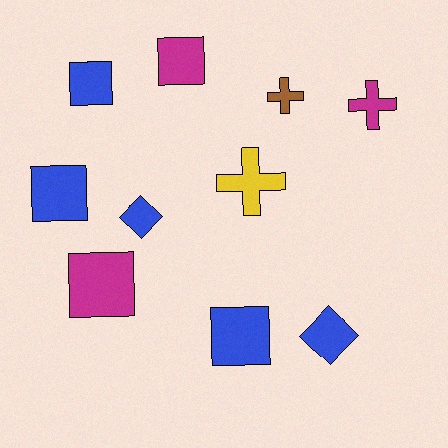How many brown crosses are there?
There is 1 brown cross.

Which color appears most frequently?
Blue, with 5 objects.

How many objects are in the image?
There are 10 objects.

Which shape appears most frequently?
Square, with 5 objects.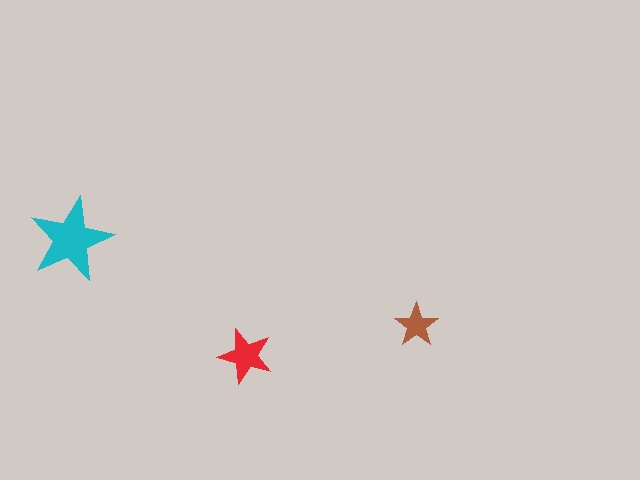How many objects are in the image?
There are 3 objects in the image.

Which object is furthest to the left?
The cyan star is leftmost.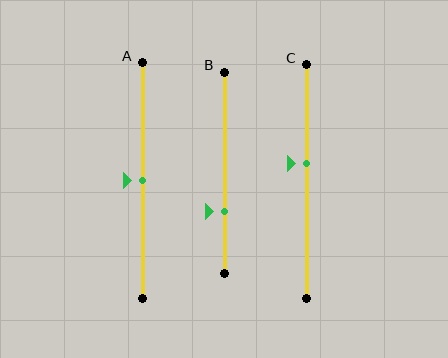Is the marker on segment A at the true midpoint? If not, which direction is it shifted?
Yes, the marker on segment A is at the true midpoint.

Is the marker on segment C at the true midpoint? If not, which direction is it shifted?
No, the marker on segment C is shifted upward by about 8% of the segment length.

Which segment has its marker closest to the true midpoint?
Segment A has its marker closest to the true midpoint.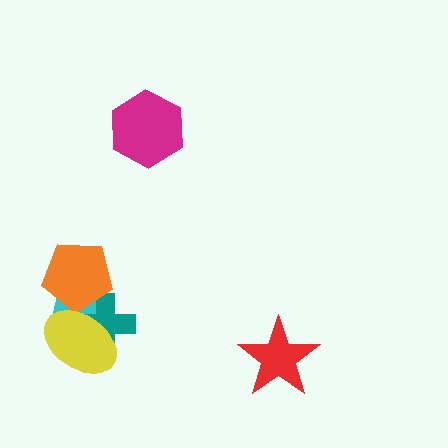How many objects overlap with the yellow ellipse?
3 objects overlap with the yellow ellipse.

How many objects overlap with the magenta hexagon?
0 objects overlap with the magenta hexagon.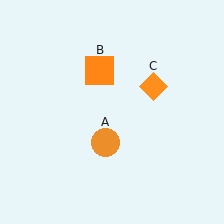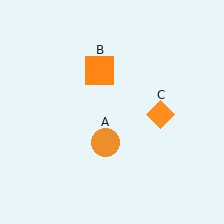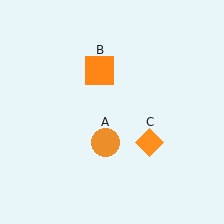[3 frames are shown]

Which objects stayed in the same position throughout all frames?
Orange circle (object A) and orange square (object B) remained stationary.